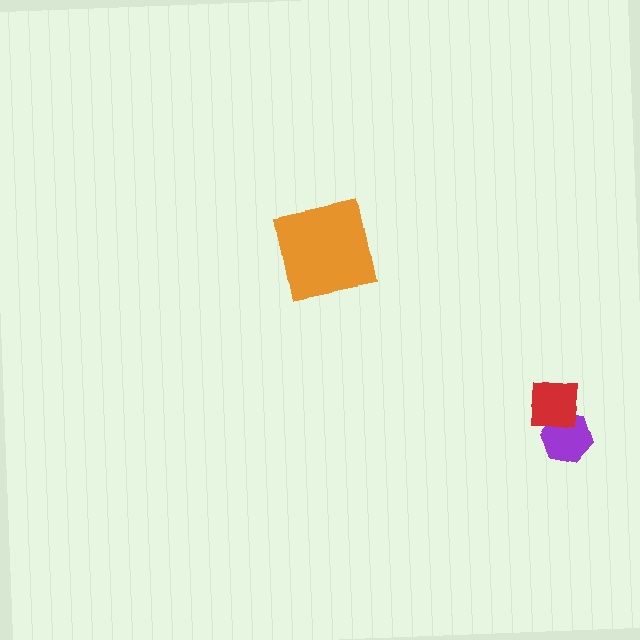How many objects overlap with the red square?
1 object overlaps with the red square.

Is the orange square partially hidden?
No, no other shape covers it.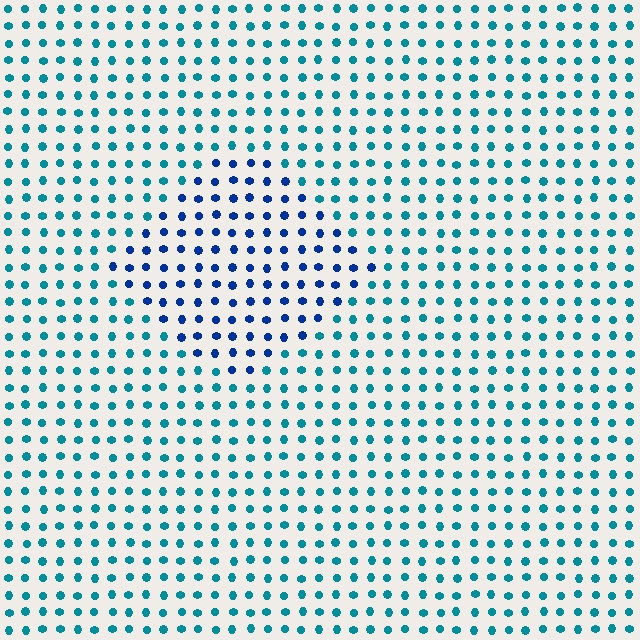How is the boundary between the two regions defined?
The boundary is defined purely by a slight shift in hue (about 37 degrees). Spacing, size, and orientation are identical on both sides.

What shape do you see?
I see a diamond.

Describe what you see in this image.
The image is filled with small teal elements in a uniform arrangement. A diamond-shaped region is visible where the elements are tinted to a slightly different hue, forming a subtle color boundary.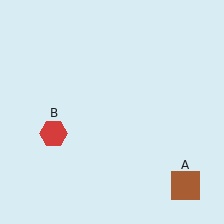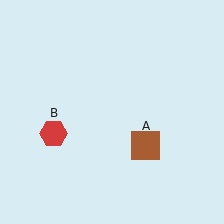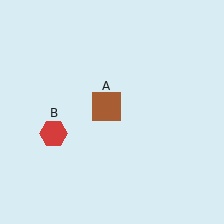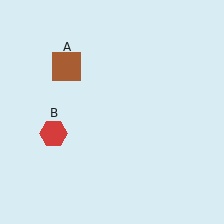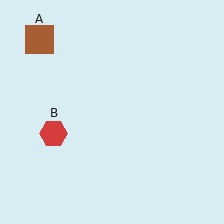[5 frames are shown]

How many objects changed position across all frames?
1 object changed position: brown square (object A).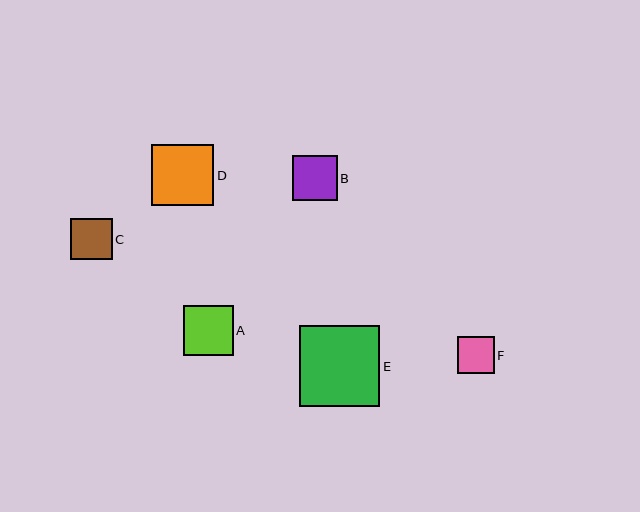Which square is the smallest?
Square F is the smallest with a size of approximately 37 pixels.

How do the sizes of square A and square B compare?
Square A and square B are approximately the same size.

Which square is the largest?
Square E is the largest with a size of approximately 81 pixels.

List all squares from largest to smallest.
From largest to smallest: E, D, A, B, C, F.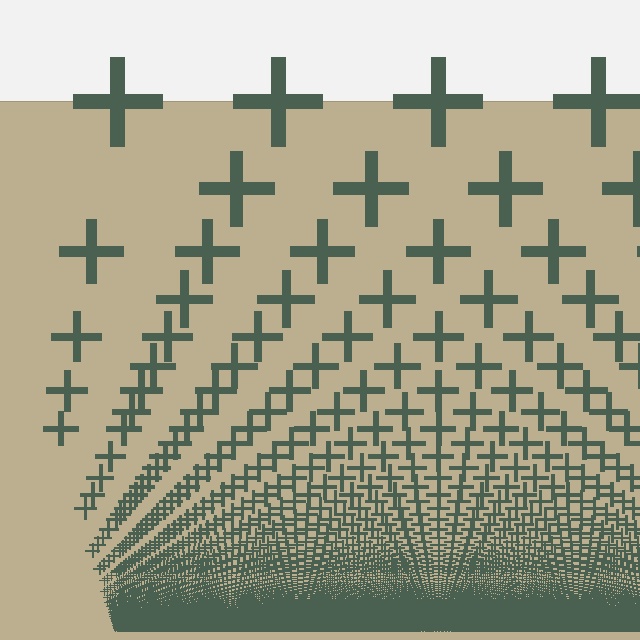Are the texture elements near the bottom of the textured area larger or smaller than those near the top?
Smaller. The gradient is inverted — elements near the bottom are smaller and denser.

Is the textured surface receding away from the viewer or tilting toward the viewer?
The surface appears to tilt toward the viewer. Texture elements get larger and sparser toward the top.